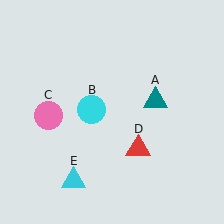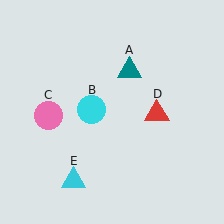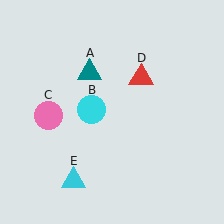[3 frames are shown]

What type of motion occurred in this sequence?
The teal triangle (object A), red triangle (object D) rotated counterclockwise around the center of the scene.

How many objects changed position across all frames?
2 objects changed position: teal triangle (object A), red triangle (object D).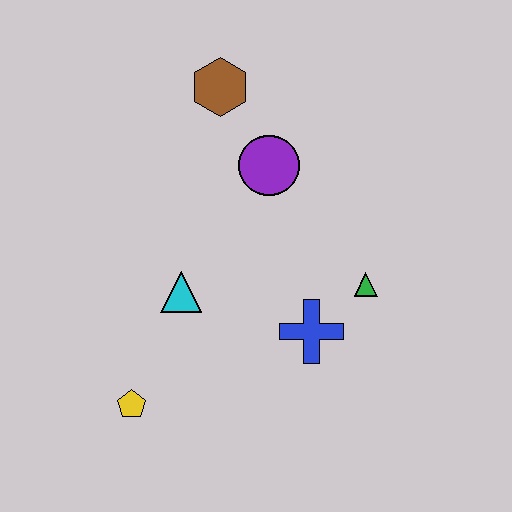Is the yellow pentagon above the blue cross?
No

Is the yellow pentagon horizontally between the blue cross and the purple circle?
No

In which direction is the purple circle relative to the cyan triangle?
The purple circle is above the cyan triangle.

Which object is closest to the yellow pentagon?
The cyan triangle is closest to the yellow pentagon.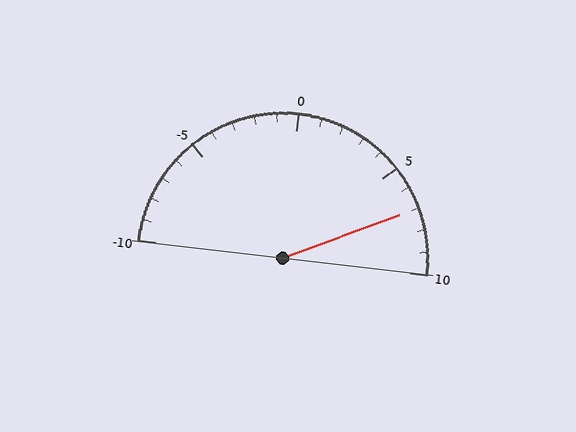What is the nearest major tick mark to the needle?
The nearest major tick mark is 5.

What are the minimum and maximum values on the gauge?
The gauge ranges from -10 to 10.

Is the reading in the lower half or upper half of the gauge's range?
The reading is in the upper half of the range (-10 to 10).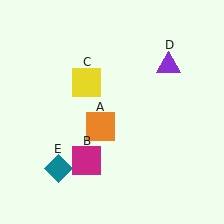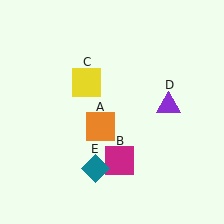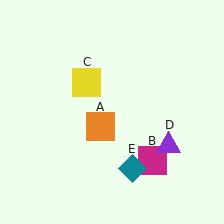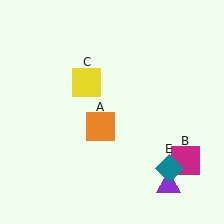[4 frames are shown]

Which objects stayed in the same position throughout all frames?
Orange square (object A) and yellow square (object C) remained stationary.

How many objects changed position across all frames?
3 objects changed position: magenta square (object B), purple triangle (object D), teal diamond (object E).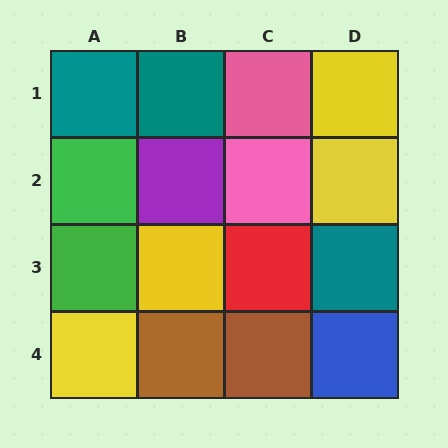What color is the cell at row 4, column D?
Blue.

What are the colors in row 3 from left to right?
Green, yellow, red, teal.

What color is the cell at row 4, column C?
Brown.